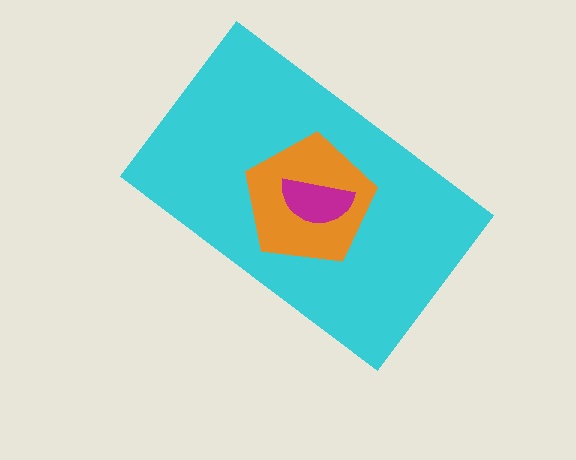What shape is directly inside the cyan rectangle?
The orange pentagon.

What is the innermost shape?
The magenta semicircle.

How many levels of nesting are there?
3.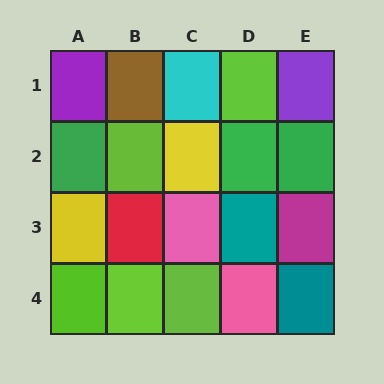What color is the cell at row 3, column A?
Yellow.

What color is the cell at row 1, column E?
Purple.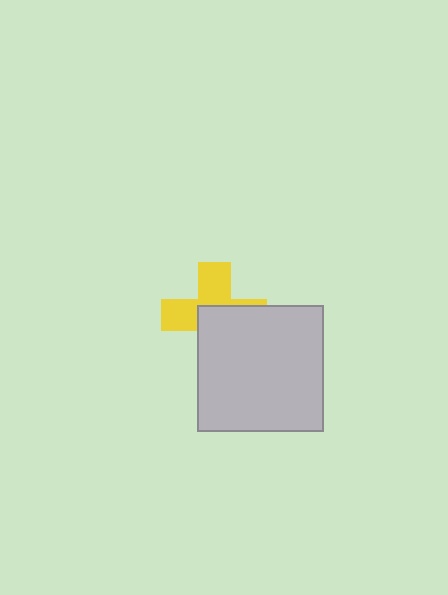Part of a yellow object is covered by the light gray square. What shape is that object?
It is a cross.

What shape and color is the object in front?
The object in front is a light gray square.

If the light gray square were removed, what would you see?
You would see the complete yellow cross.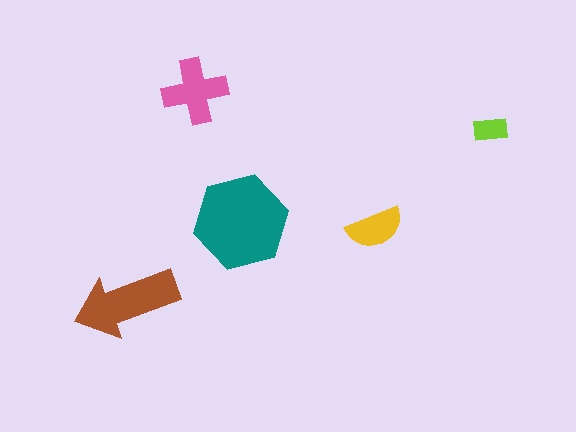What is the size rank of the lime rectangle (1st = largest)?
5th.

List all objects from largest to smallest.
The teal hexagon, the brown arrow, the pink cross, the yellow semicircle, the lime rectangle.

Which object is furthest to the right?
The lime rectangle is rightmost.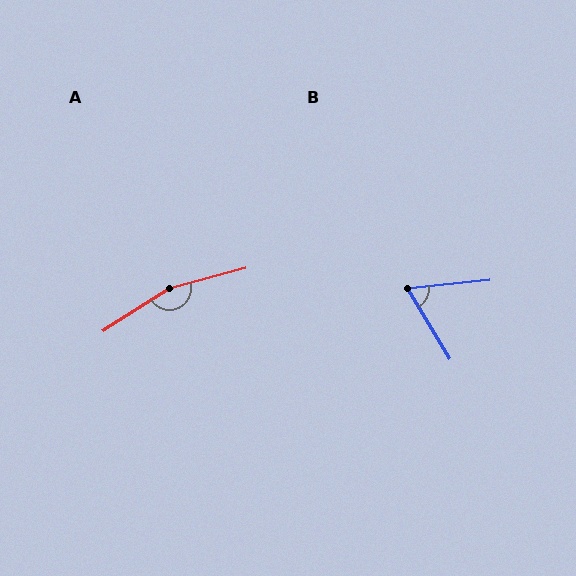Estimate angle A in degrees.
Approximately 163 degrees.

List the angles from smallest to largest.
B (65°), A (163°).